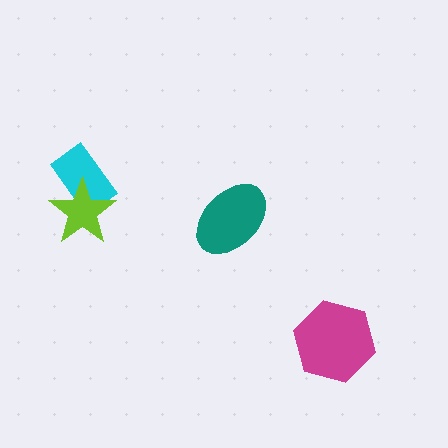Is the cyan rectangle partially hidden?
Yes, it is partially covered by another shape.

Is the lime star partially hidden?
No, no other shape covers it.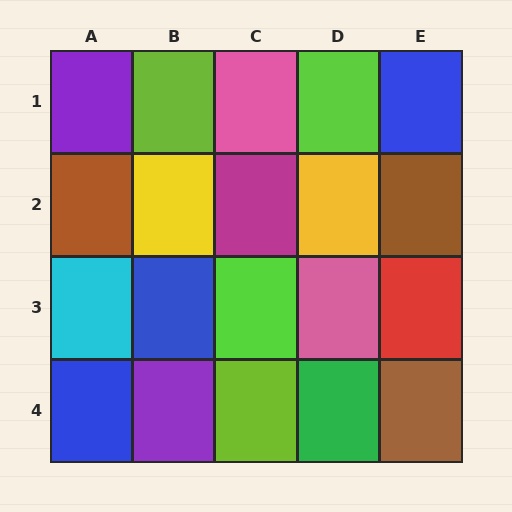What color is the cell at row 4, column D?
Green.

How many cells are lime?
4 cells are lime.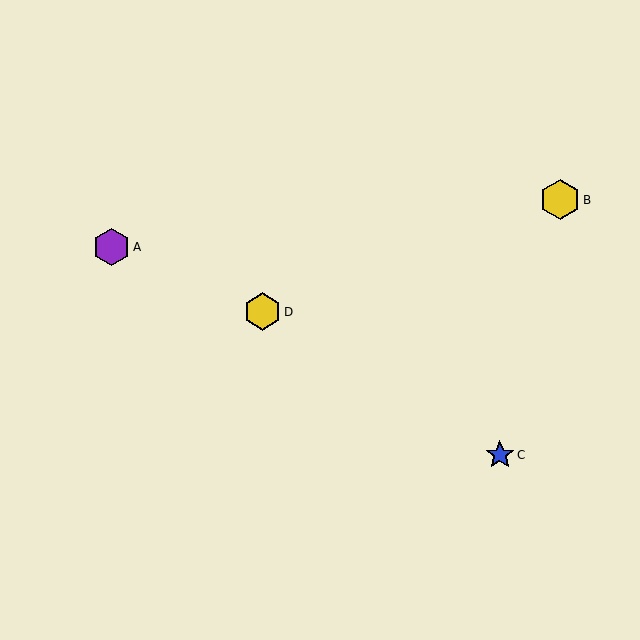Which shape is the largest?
The yellow hexagon (labeled B) is the largest.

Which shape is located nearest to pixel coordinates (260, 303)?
The yellow hexagon (labeled D) at (262, 312) is nearest to that location.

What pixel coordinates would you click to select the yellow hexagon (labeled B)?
Click at (560, 200) to select the yellow hexagon B.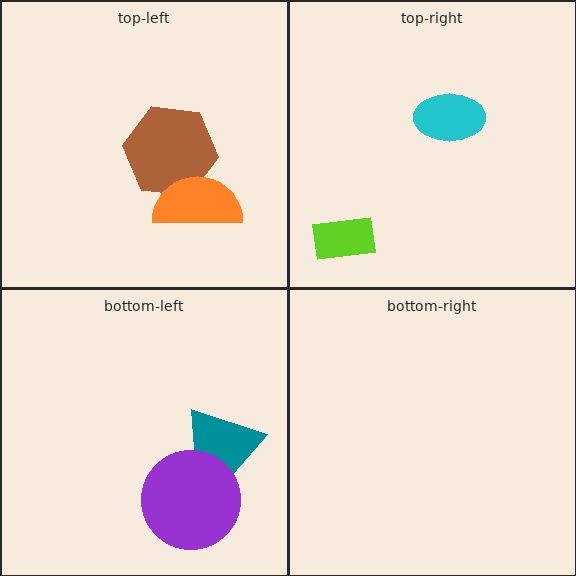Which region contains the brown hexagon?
The top-left region.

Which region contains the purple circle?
The bottom-left region.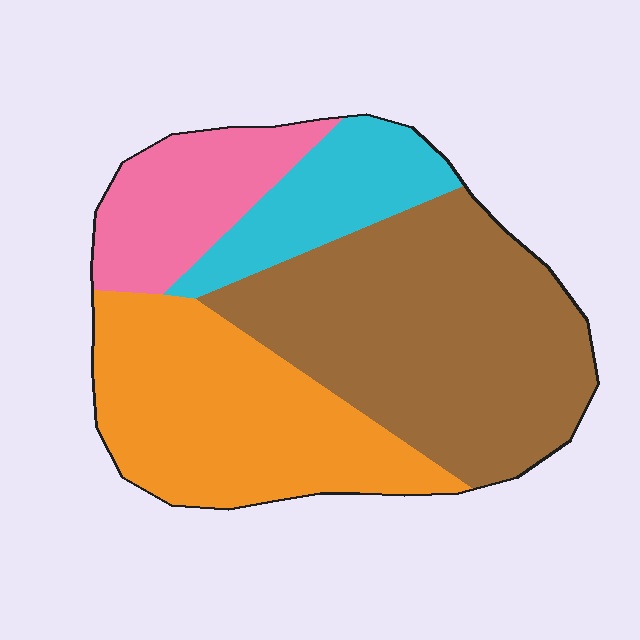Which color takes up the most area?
Brown, at roughly 40%.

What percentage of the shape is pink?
Pink takes up less than a quarter of the shape.